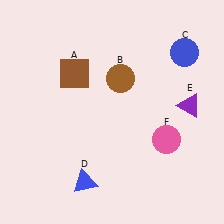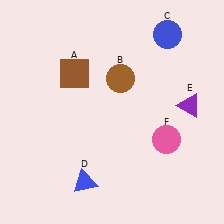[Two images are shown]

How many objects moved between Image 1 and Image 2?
1 object moved between the two images.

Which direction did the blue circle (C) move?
The blue circle (C) moved up.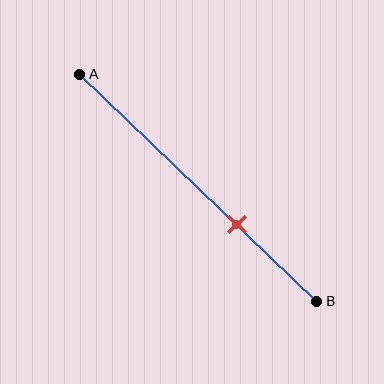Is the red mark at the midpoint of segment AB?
No, the mark is at about 65% from A, not at the 50% midpoint.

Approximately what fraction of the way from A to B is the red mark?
The red mark is approximately 65% of the way from A to B.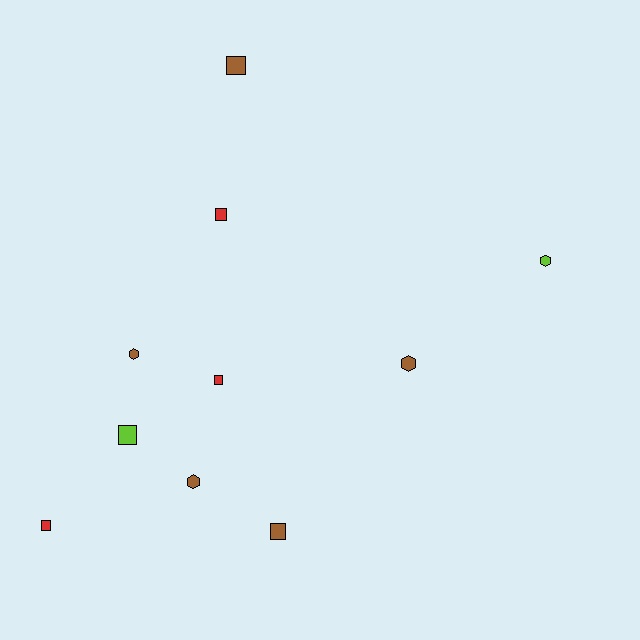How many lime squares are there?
There is 1 lime square.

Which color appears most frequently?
Brown, with 5 objects.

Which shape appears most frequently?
Square, with 6 objects.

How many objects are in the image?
There are 10 objects.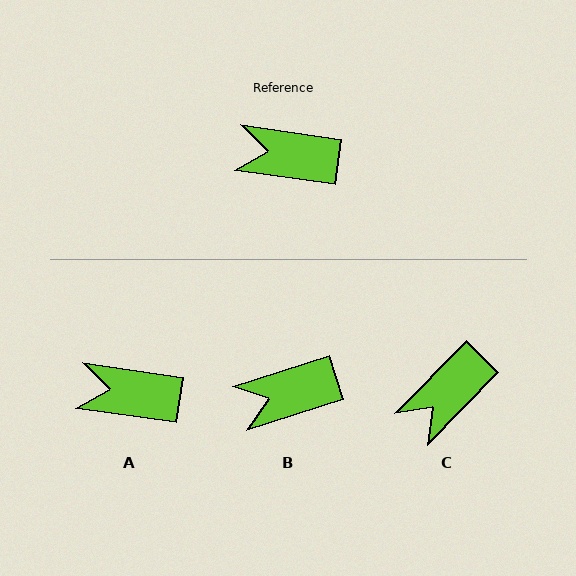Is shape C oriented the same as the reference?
No, it is off by about 54 degrees.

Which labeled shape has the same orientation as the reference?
A.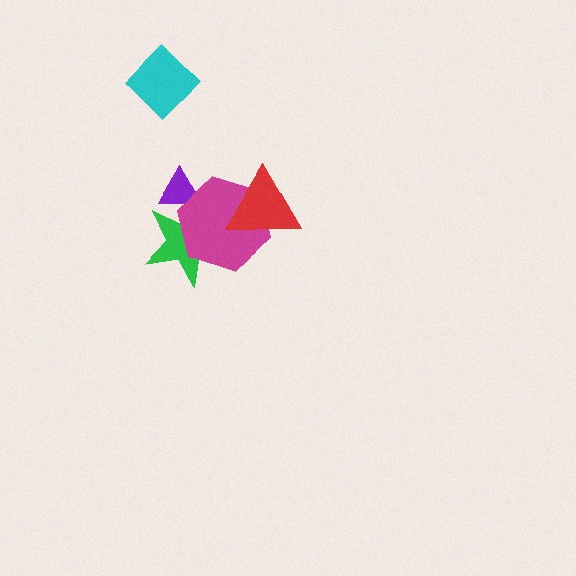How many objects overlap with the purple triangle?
2 objects overlap with the purple triangle.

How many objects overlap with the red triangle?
1 object overlaps with the red triangle.